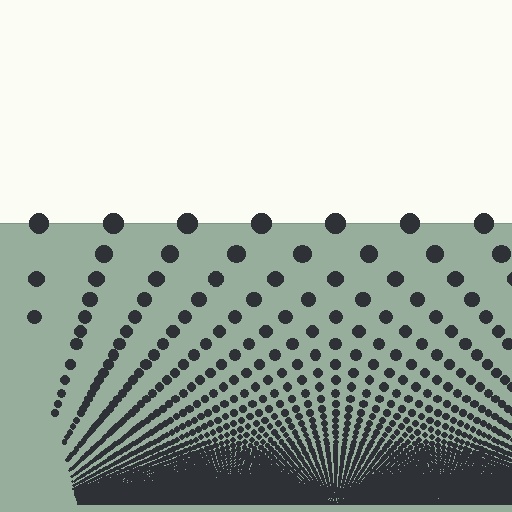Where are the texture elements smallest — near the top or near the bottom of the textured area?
Near the bottom.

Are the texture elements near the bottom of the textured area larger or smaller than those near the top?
Smaller. The gradient is inverted — elements near the bottom are smaller and denser.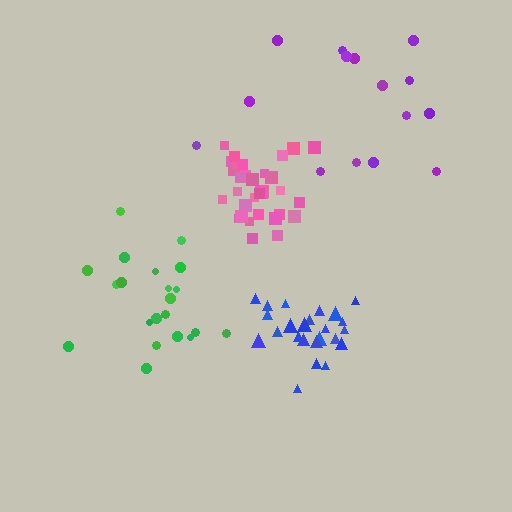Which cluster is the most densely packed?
Pink.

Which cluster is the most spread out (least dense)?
Purple.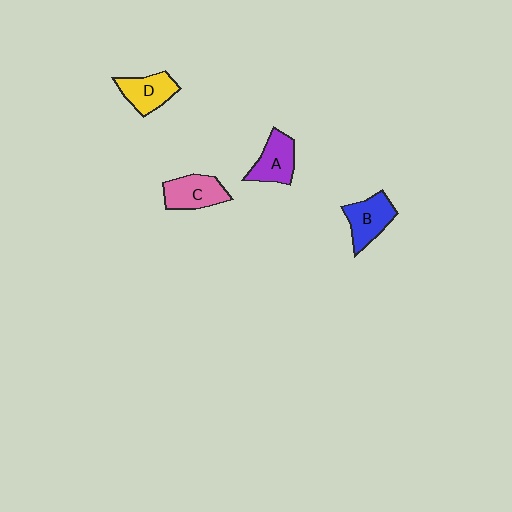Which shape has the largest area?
Shape C (pink).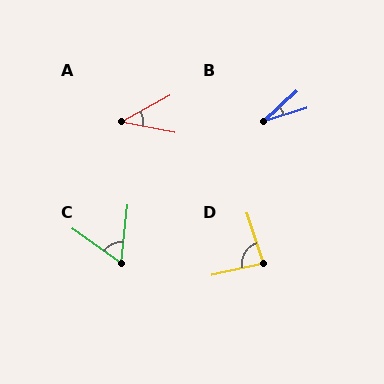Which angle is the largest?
D, at approximately 84 degrees.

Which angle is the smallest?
B, at approximately 25 degrees.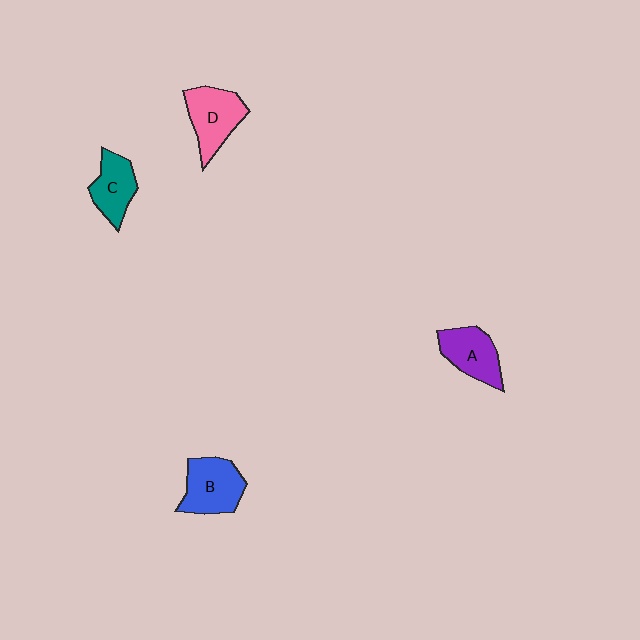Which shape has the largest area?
Shape D (pink).